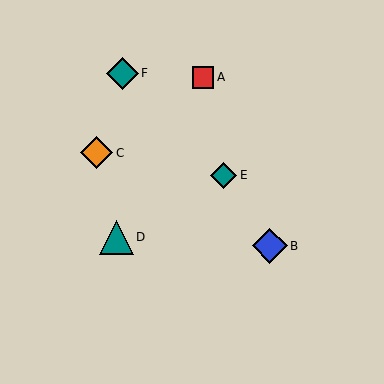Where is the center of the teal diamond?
The center of the teal diamond is at (224, 175).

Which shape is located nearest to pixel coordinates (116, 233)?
The teal triangle (labeled D) at (116, 237) is nearest to that location.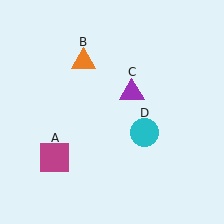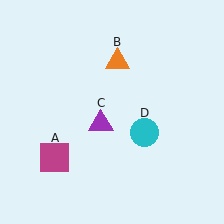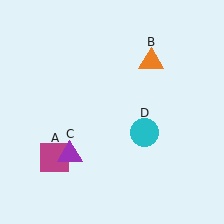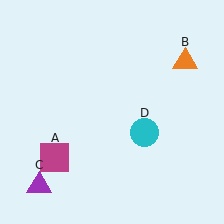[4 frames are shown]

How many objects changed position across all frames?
2 objects changed position: orange triangle (object B), purple triangle (object C).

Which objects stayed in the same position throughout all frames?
Magenta square (object A) and cyan circle (object D) remained stationary.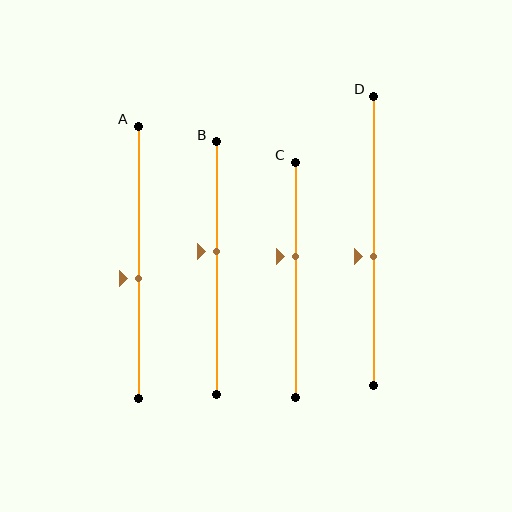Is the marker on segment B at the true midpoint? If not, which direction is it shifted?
No, the marker on segment B is shifted upward by about 7% of the segment length.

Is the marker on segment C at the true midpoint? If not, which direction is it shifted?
No, the marker on segment C is shifted upward by about 10% of the segment length.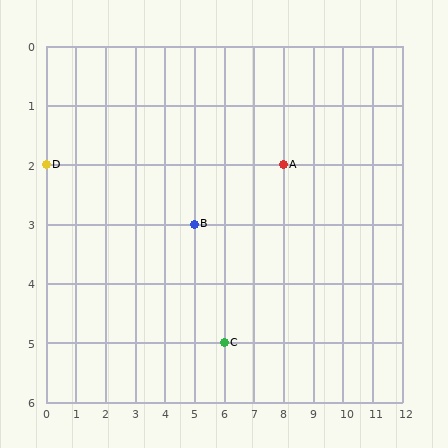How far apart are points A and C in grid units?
Points A and C are 2 columns and 3 rows apart (about 3.6 grid units diagonally).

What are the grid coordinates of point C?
Point C is at grid coordinates (6, 5).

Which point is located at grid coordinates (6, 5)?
Point C is at (6, 5).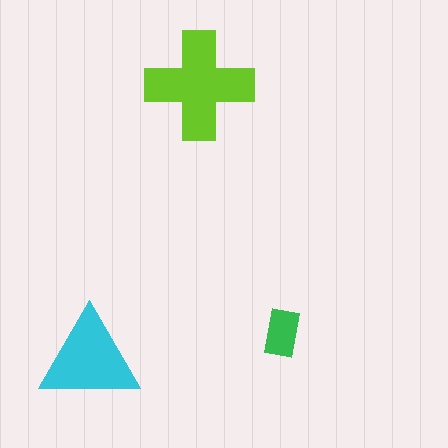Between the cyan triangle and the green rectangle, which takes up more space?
The cyan triangle.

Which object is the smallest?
The green rectangle.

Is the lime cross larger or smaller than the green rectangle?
Larger.